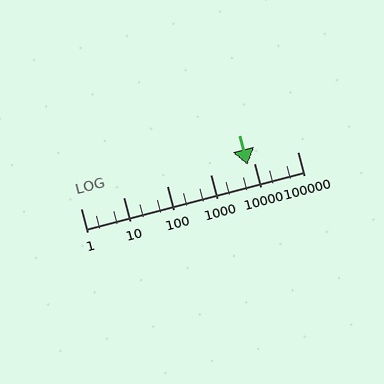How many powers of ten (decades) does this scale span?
The scale spans 5 decades, from 1 to 100000.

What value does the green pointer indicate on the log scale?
The pointer indicates approximately 7100.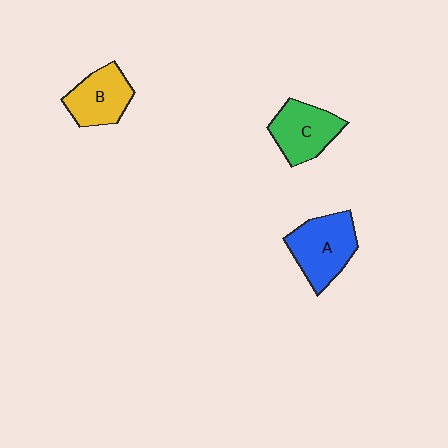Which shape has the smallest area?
Shape B (yellow).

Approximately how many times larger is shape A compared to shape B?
Approximately 1.2 times.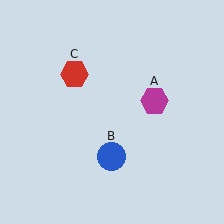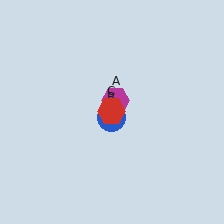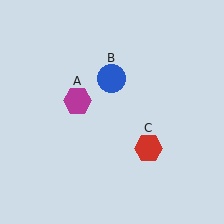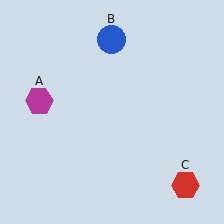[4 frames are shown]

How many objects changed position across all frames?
3 objects changed position: magenta hexagon (object A), blue circle (object B), red hexagon (object C).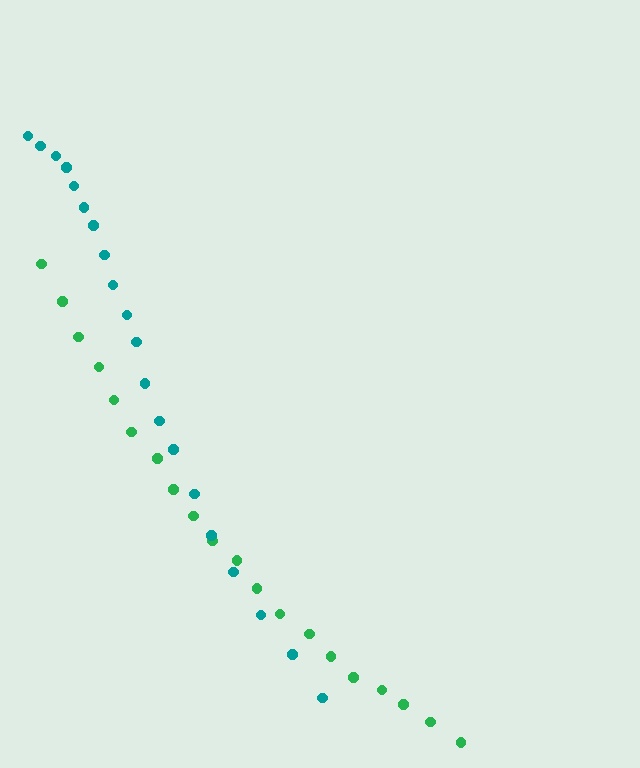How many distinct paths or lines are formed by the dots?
There are 2 distinct paths.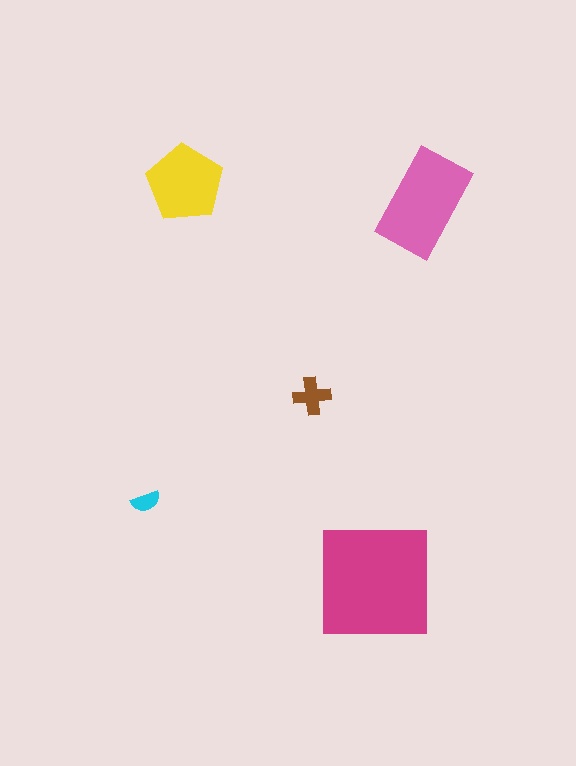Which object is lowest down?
The magenta square is bottommost.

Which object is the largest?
The magenta square.